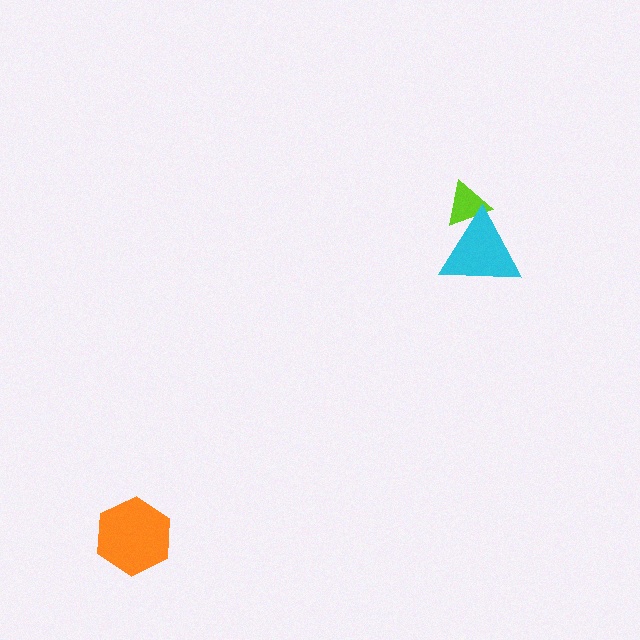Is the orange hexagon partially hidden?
No, no other shape covers it.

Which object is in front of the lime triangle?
The cyan triangle is in front of the lime triangle.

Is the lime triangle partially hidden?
Yes, it is partially covered by another shape.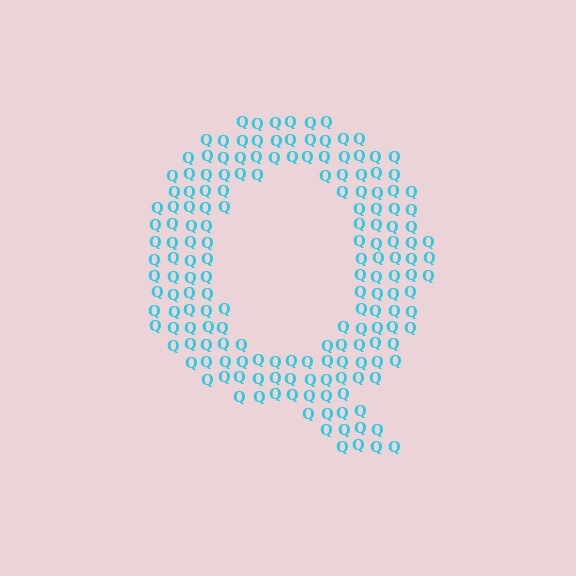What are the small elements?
The small elements are letter Q's.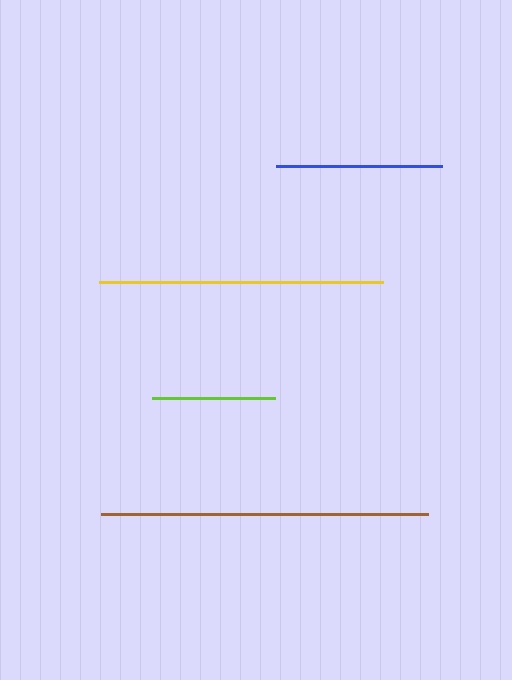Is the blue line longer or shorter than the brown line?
The brown line is longer than the blue line.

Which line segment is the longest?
The brown line is the longest at approximately 327 pixels.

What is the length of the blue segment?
The blue segment is approximately 166 pixels long.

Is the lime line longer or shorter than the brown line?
The brown line is longer than the lime line.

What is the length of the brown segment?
The brown segment is approximately 327 pixels long.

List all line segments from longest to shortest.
From longest to shortest: brown, yellow, blue, lime.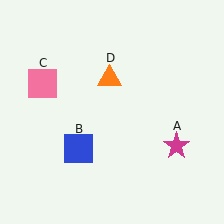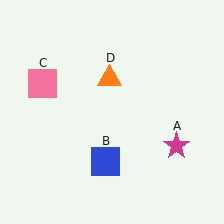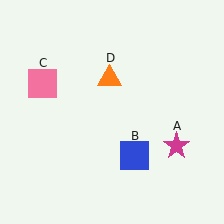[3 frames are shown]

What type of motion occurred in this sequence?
The blue square (object B) rotated counterclockwise around the center of the scene.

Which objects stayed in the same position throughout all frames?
Magenta star (object A) and pink square (object C) and orange triangle (object D) remained stationary.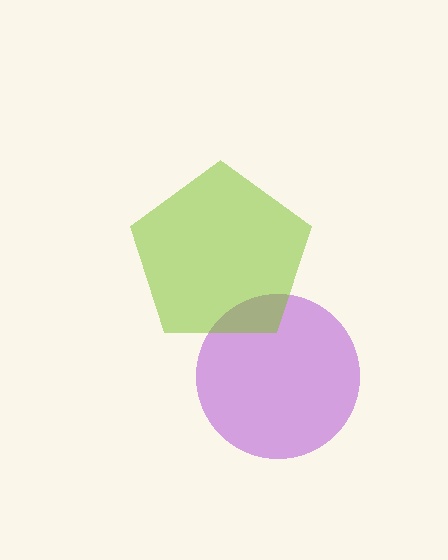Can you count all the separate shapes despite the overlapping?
Yes, there are 2 separate shapes.